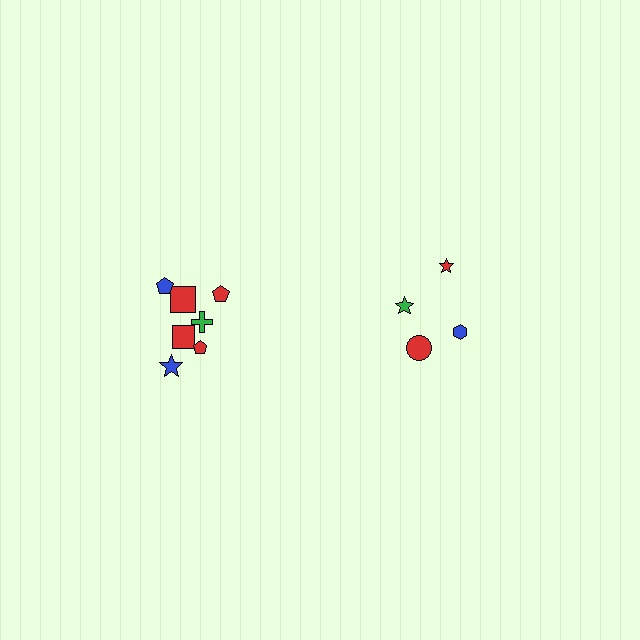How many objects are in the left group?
There are 7 objects.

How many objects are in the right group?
There are 4 objects.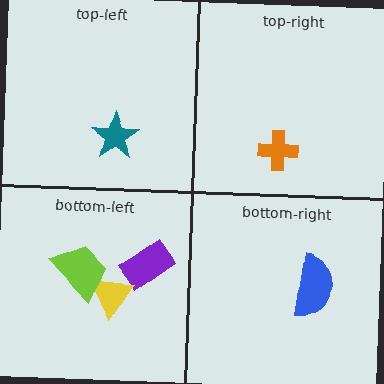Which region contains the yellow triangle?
The bottom-left region.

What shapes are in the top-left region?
The teal star.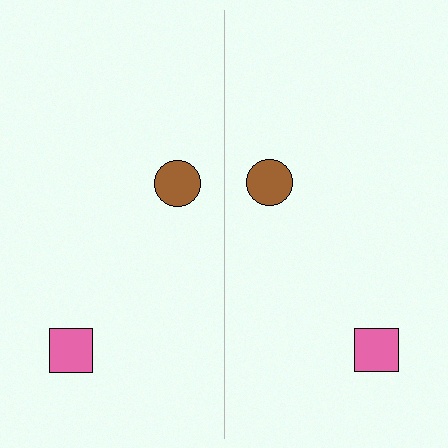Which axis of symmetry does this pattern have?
The pattern has a vertical axis of symmetry running through the center of the image.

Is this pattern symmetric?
Yes, this pattern has bilateral (reflection) symmetry.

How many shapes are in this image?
There are 4 shapes in this image.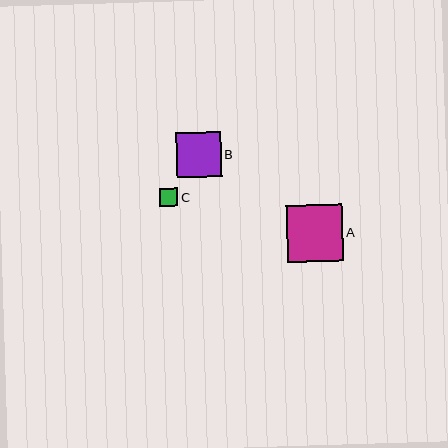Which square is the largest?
Square A is the largest with a size of approximately 57 pixels.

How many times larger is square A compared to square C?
Square A is approximately 3.2 times the size of square C.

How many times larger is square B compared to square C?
Square B is approximately 2.5 times the size of square C.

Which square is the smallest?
Square C is the smallest with a size of approximately 18 pixels.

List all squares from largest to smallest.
From largest to smallest: A, B, C.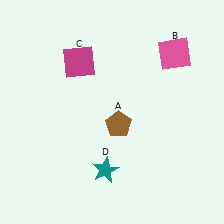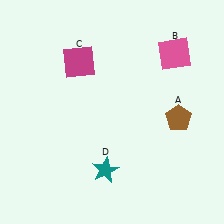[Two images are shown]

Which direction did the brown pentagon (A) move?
The brown pentagon (A) moved right.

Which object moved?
The brown pentagon (A) moved right.